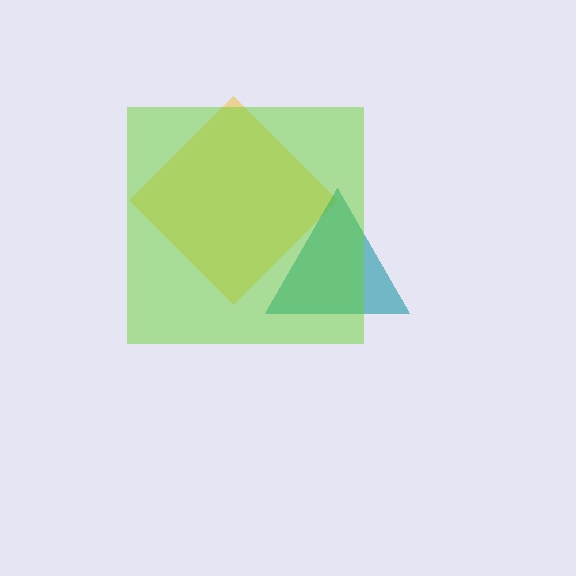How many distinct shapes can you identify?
There are 3 distinct shapes: a yellow diamond, a teal triangle, a lime square.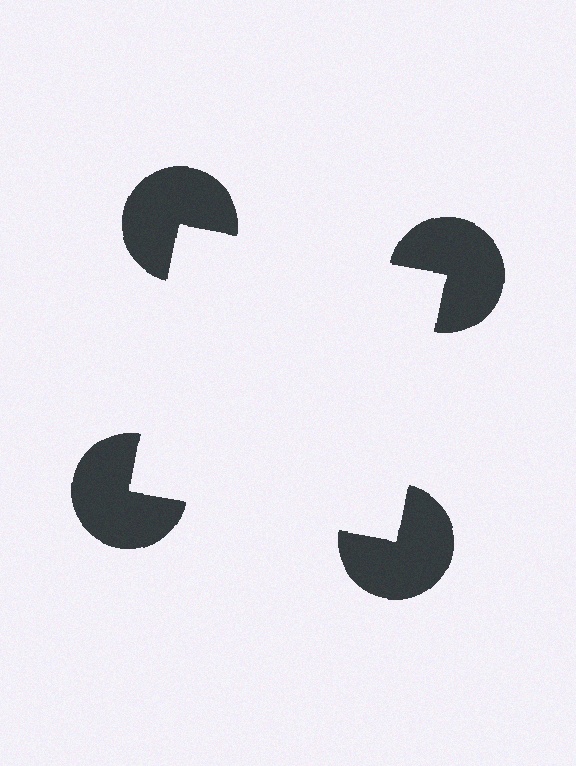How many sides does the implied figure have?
4 sides.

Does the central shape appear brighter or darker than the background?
It typically appears slightly brighter than the background, even though no actual brightness change is drawn.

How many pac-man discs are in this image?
There are 4 — one at each vertex of the illusory square.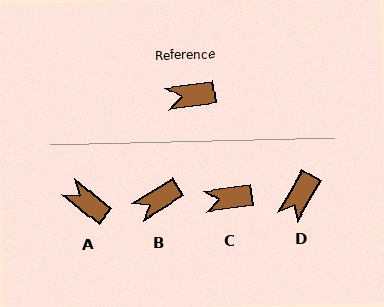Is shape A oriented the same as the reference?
No, it is off by about 47 degrees.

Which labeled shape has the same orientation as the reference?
C.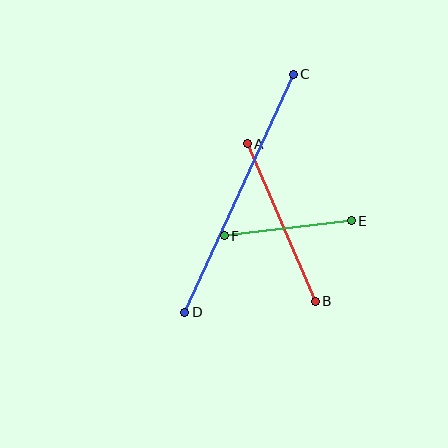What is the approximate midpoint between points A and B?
The midpoint is at approximately (281, 222) pixels.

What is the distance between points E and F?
The distance is approximately 128 pixels.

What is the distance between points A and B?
The distance is approximately 172 pixels.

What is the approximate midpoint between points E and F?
The midpoint is at approximately (288, 228) pixels.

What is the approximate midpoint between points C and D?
The midpoint is at approximately (239, 193) pixels.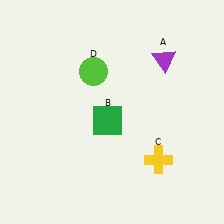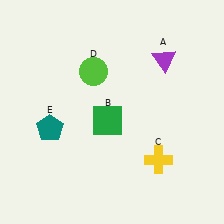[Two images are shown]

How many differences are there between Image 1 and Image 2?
There is 1 difference between the two images.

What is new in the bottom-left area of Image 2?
A teal pentagon (E) was added in the bottom-left area of Image 2.